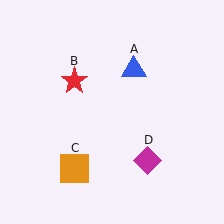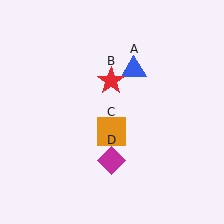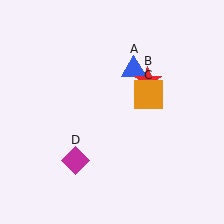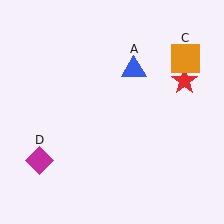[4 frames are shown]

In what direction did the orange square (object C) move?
The orange square (object C) moved up and to the right.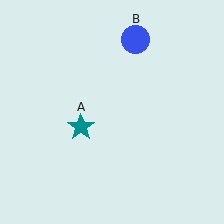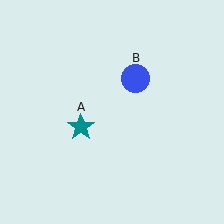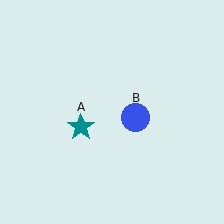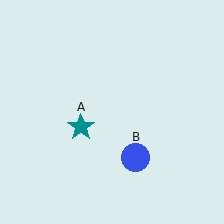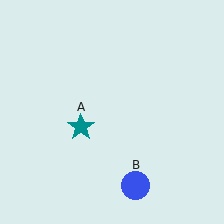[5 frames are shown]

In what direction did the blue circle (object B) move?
The blue circle (object B) moved down.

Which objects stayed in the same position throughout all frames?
Teal star (object A) remained stationary.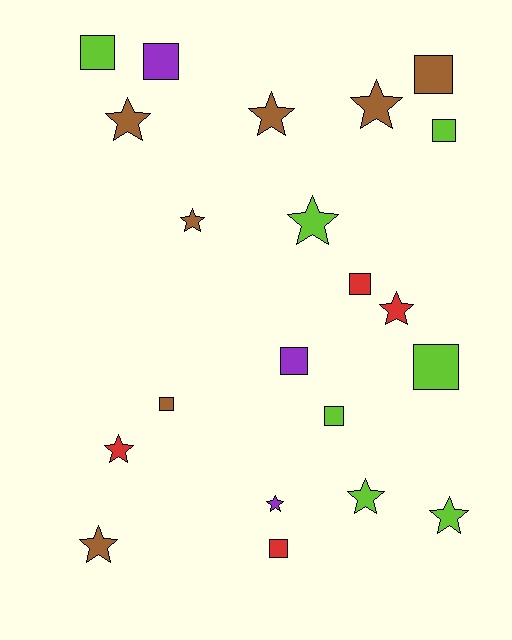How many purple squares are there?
There are 2 purple squares.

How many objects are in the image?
There are 21 objects.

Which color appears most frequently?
Lime, with 7 objects.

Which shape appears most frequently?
Star, with 11 objects.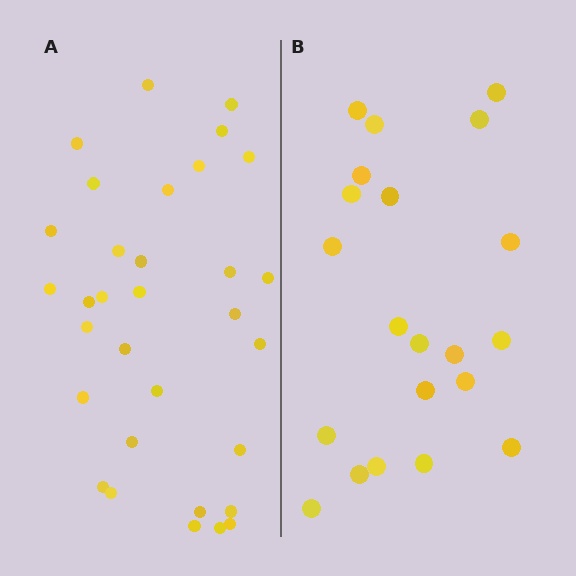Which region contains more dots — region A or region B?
Region A (the left region) has more dots.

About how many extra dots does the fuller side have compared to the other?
Region A has roughly 12 or so more dots than region B.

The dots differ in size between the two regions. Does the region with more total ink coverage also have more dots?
No. Region B has more total ink coverage because its dots are larger, but region A actually contains more individual dots. Total area can be misleading — the number of items is what matters here.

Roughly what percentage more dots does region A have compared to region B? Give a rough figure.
About 50% more.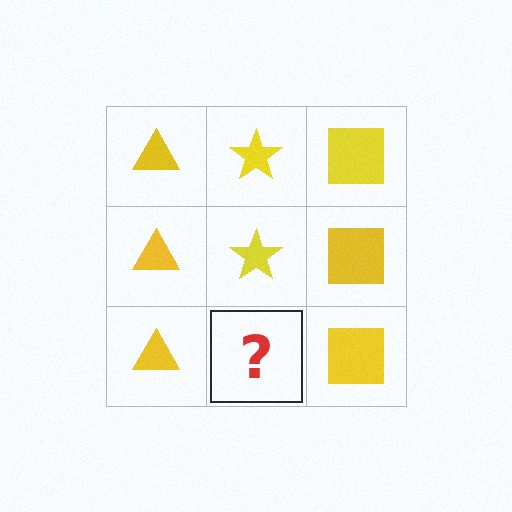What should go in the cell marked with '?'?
The missing cell should contain a yellow star.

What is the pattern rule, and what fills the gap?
The rule is that each column has a consistent shape. The gap should be filled with a yellow star.